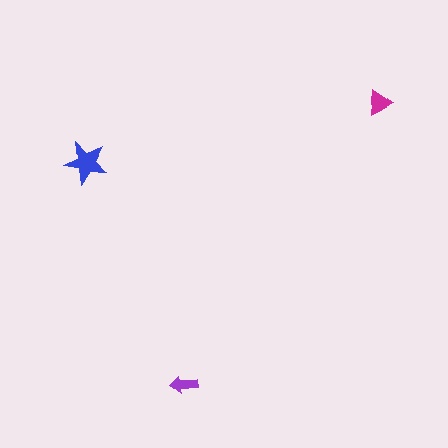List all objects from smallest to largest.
The purple arrow, the magenta triangle, the blue star.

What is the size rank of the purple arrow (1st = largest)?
3rd.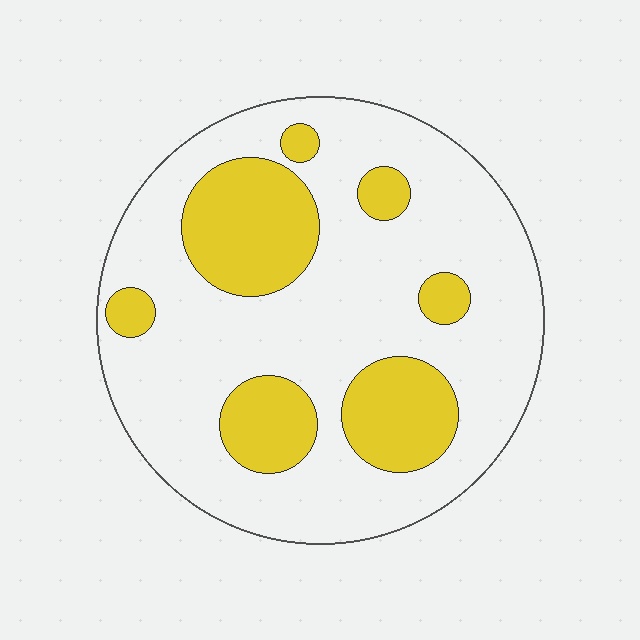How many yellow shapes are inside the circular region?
7.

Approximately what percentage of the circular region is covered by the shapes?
Approximately 25%.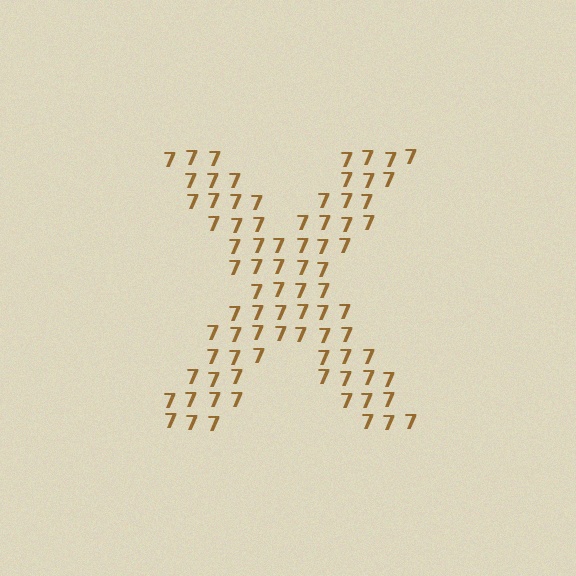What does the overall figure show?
The overall figure shows the letter X.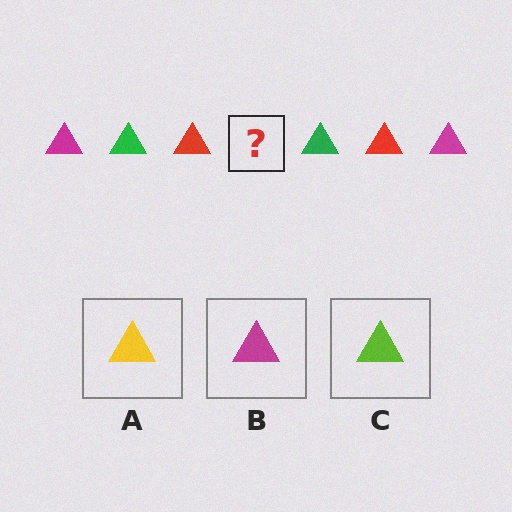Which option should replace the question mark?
Option B.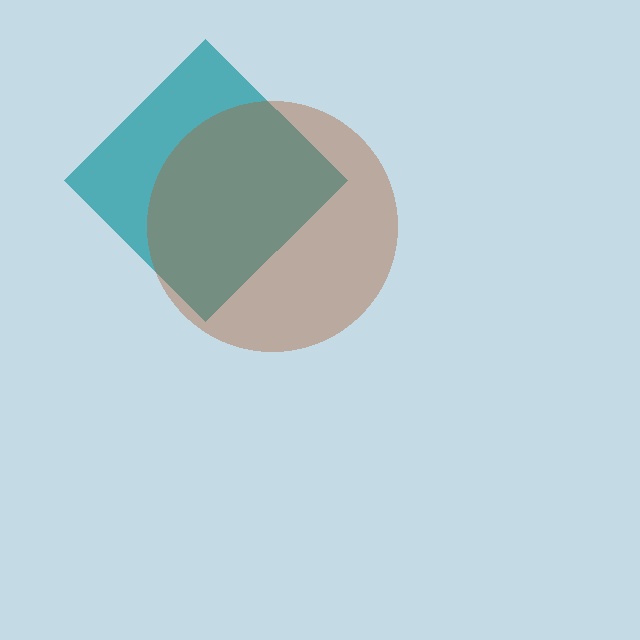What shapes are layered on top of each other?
The layered shapes are: a teal diamond, a brown circle.